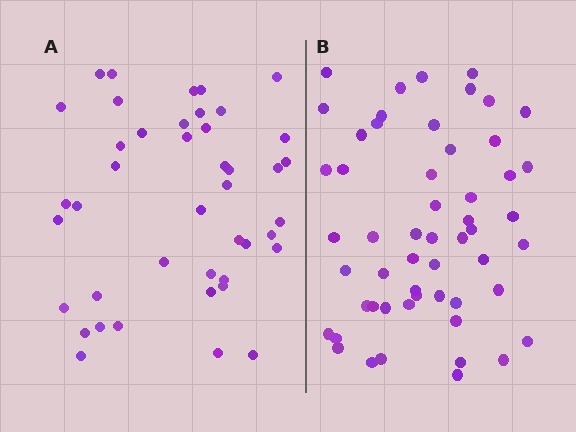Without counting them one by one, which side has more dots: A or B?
Region B (the right region) has more dots.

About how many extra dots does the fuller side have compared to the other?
Region B has roughly 12 or so more dots than region A.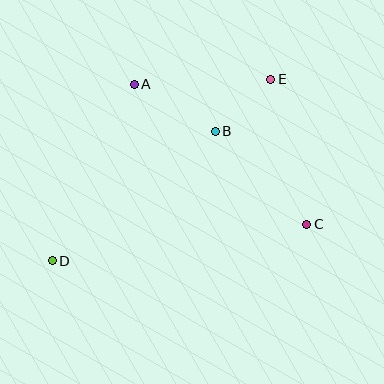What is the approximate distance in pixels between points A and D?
The distance between A and D is approximately 194 pixels.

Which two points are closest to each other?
Points B and E are closest to each other.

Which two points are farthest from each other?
Points D and E are farthest from each other.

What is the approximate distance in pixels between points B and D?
The distance between B and D is approximately 208 pixels.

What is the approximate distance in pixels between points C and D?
The distance between C and D is approximately 257 pixels.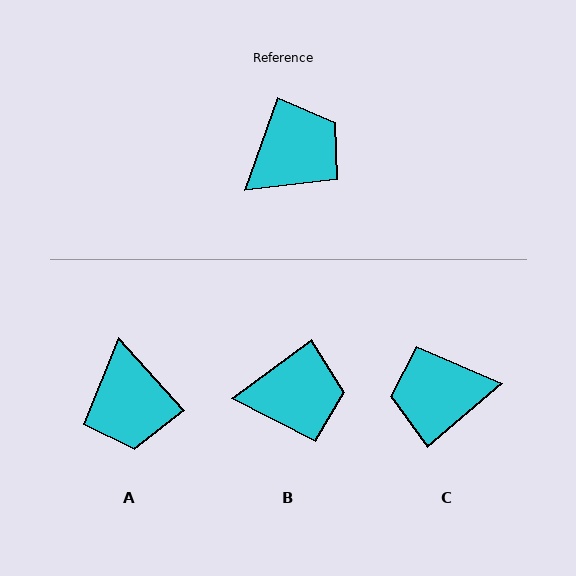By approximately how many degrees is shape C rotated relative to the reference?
Approximately 150 degrees counter-clockwise.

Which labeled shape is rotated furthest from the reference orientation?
C, about 150 degrees away.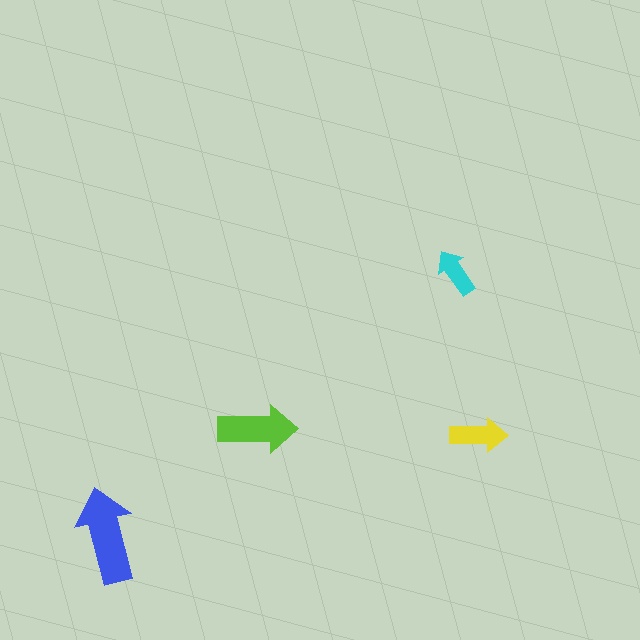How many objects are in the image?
There are 4 objects in the image.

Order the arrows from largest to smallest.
the blue one, the lime one, the yellow one, the cyan one.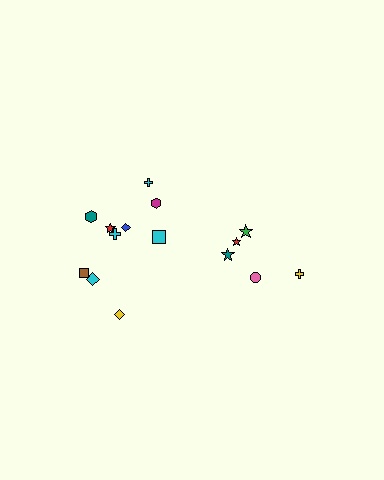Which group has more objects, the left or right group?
The left group.